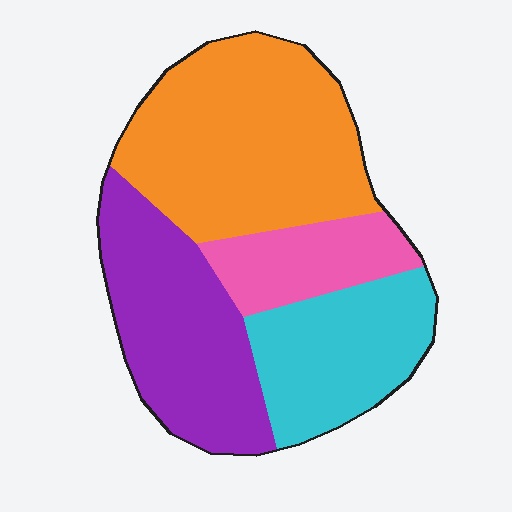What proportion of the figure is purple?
Purple covers about 30% of the figure.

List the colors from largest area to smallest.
From largest to smallest: orange, purple, cyan, pink.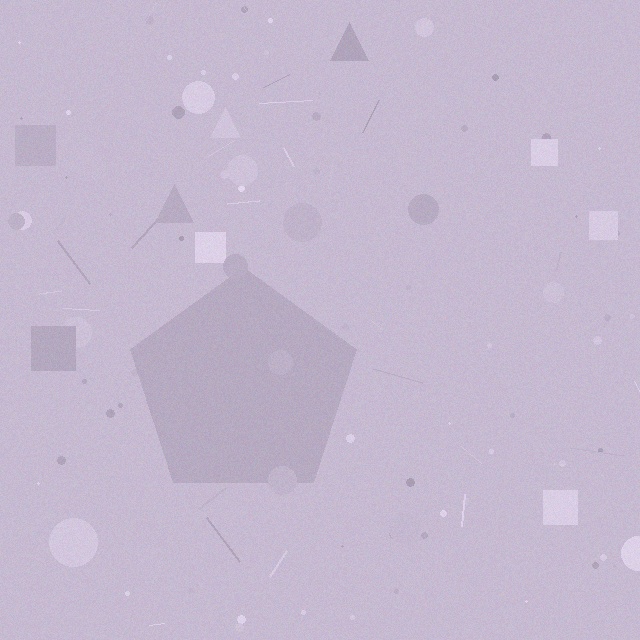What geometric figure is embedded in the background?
A pentagon is embedded in the background.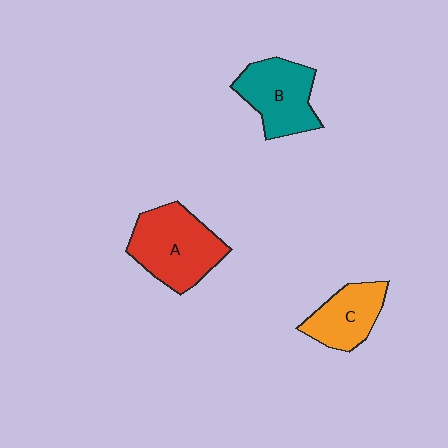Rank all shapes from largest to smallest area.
From largest to smallest: A (red), B (teal), C (orange).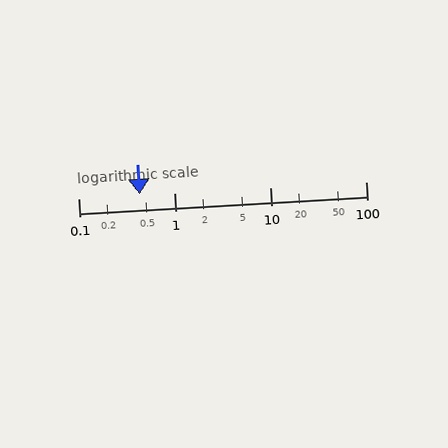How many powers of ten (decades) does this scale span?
The scale spans 3 decades, from 0.1 to 100.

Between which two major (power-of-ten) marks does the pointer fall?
The pointer is between 0.1 and 1.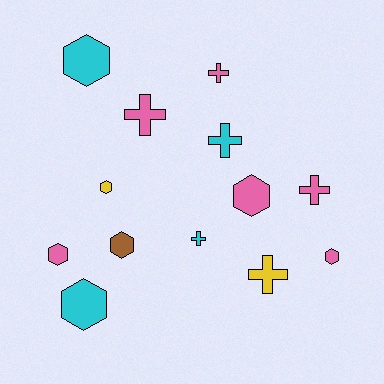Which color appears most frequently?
Pink, with 6 objects.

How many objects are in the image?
There are 13 objects.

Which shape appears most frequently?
Hexagon, with 7 objects.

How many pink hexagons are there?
There are 3 pink hexagons.